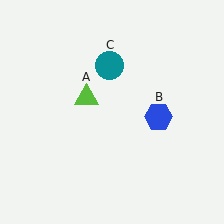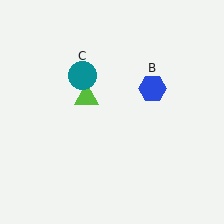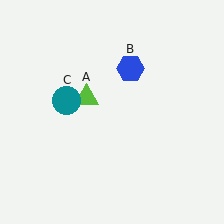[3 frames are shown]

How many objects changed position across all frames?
2 objects changed position: blue hexagon (object B), teal circle (object C).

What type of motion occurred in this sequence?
The blue hexagon (object B), teal circle (object C) rotated counterclockwise around the center of the scene.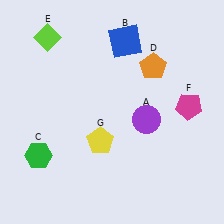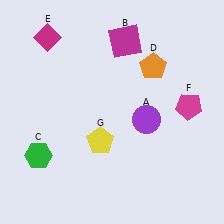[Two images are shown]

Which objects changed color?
B changed from blue to magenta. E changed from lime to magenta.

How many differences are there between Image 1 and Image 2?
There are 2 differences between the two images.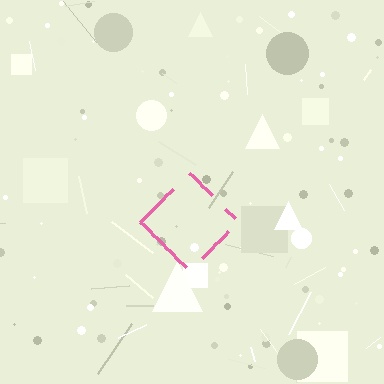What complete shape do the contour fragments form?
The contour fragments form a diamond.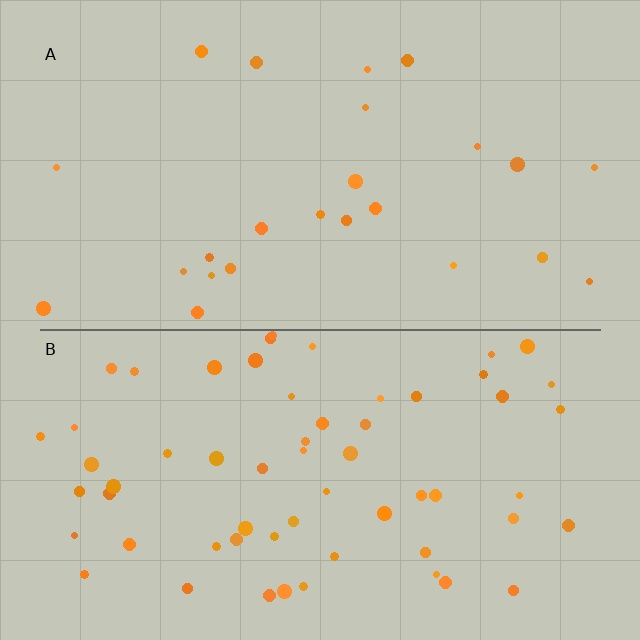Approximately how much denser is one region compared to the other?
Approximately 2.5× — region B over region A.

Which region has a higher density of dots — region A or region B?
B (the bottom).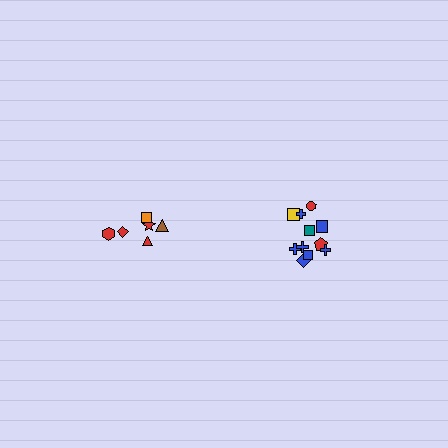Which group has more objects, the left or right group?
The right group.